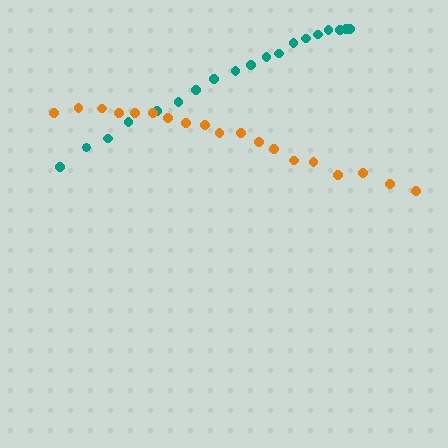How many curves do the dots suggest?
There are 2 distinct paths.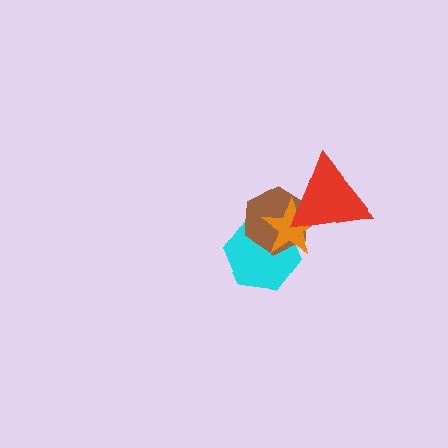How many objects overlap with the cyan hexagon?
2 objects overlap with the cyan hexagon.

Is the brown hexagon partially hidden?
Yes, it is partially covered by another shape.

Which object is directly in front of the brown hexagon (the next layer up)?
The orange star is directly in front of the brown hexagon.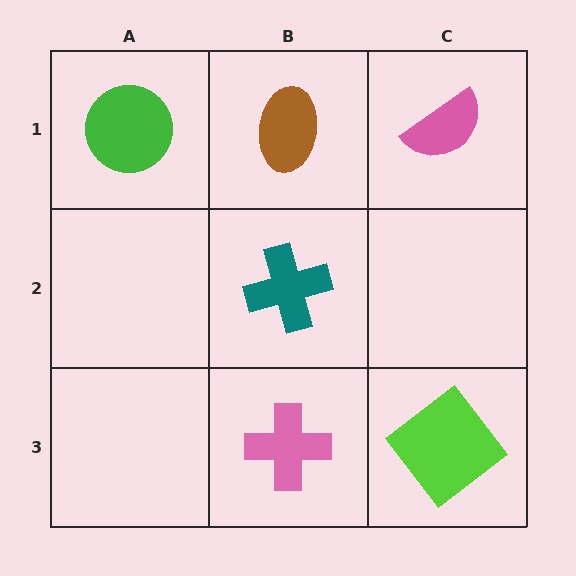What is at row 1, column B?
A brown ellipse.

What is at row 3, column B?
A pink cross.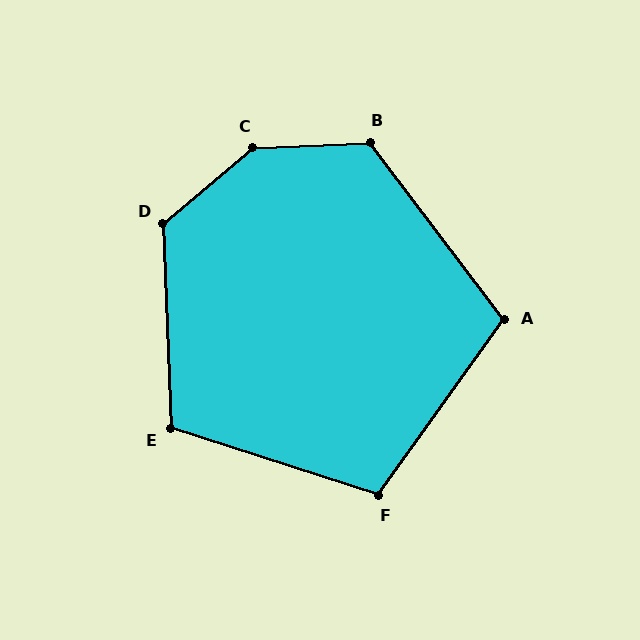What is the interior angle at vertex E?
Approximately 110 degrees (obtuse).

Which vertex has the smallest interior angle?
A, at approximately 107 degrees.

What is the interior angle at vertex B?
Approximately 124 degrees (obtuse).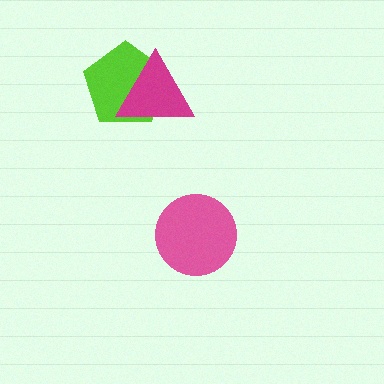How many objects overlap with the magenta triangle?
1 object overlaps with the magenta triangle.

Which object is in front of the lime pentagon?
The magenta triangle is in front of the lime pentagon.